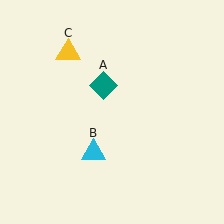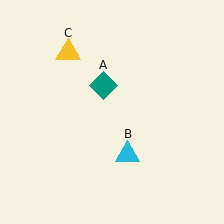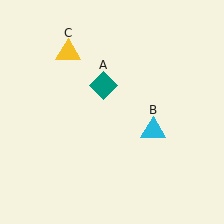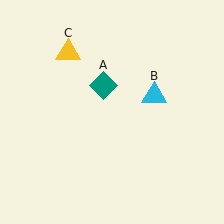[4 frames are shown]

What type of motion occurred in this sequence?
The cyan triangle (object B) rotated counterclockwise around the center of the scene.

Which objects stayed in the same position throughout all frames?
Teal diamond (object A) and yellow triangle (object C) remained stationary.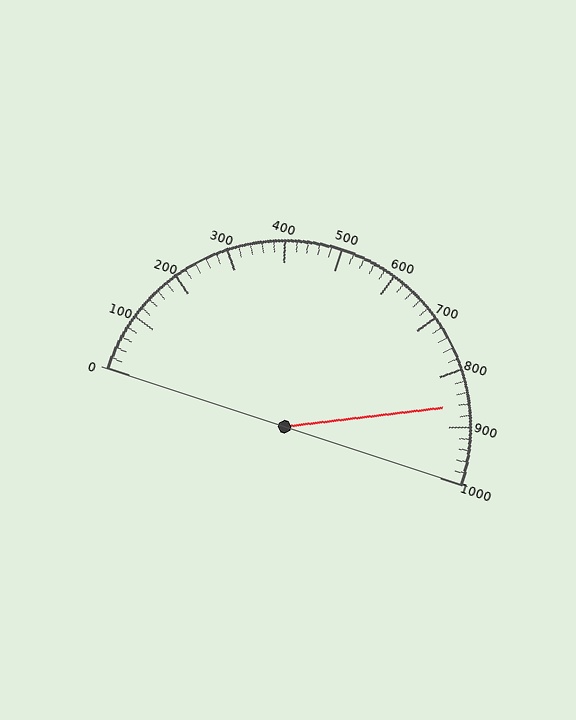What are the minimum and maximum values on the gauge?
The gauge ranges from 0 to 1000.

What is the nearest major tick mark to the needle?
The nearest major tick mark is 900.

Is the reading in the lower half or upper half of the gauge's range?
The reading is in the upper half of the range (0 to 1000).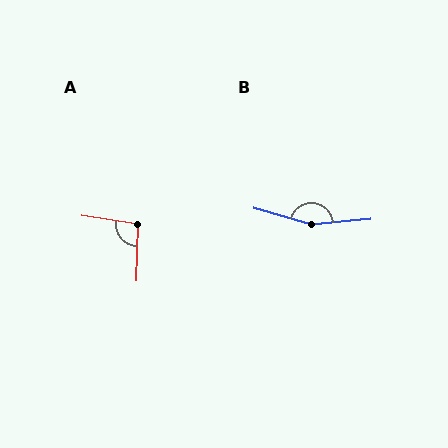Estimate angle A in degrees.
Approximately 97 degrees.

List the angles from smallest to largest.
A (97°), B (159°).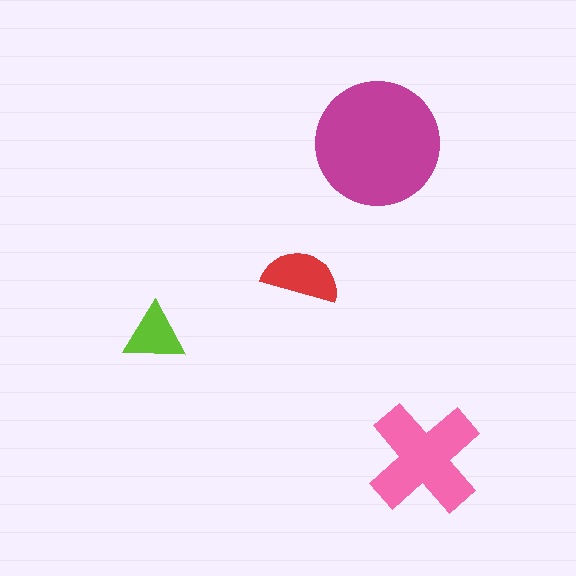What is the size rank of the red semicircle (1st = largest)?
3rd.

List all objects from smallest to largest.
The lime triangle, the red semicircle, the pink cross, the magenta circle.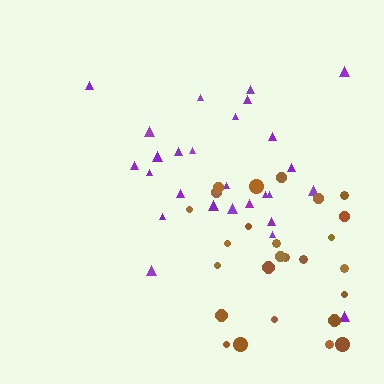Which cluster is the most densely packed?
Purple.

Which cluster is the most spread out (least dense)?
Brown.